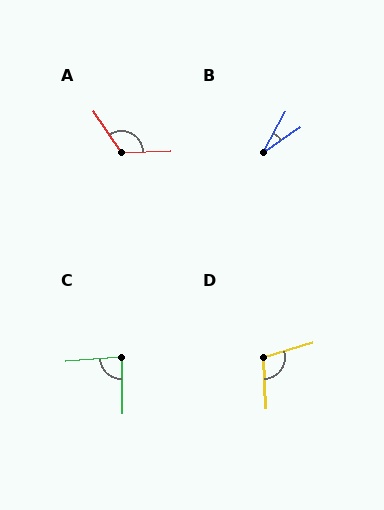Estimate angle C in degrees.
Approximately 86 degrees.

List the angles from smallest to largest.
B (27°), C (86°), D (104°), A (121°).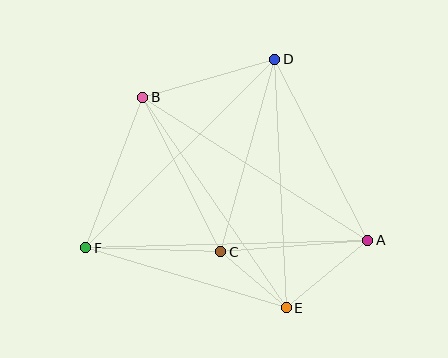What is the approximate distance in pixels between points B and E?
The distance between B and E is approximately 255 pixels.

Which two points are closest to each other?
Points C and E are closest to each other.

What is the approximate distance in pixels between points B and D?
The distance between B and D is approximately 137 pixels.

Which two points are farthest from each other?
Points A and F are farthest from each other.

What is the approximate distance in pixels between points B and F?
The distance between B and F is approximately 161 pixels.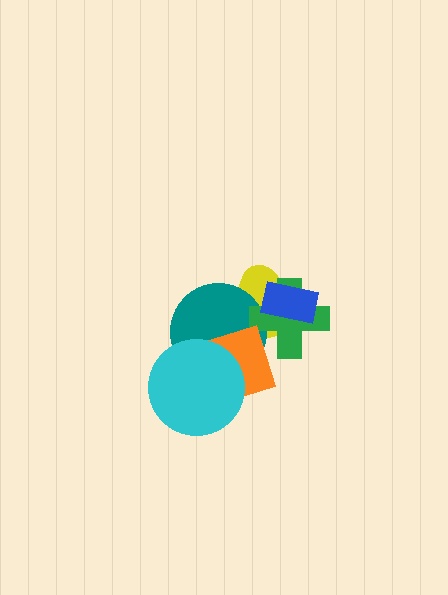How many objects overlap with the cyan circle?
2 objects overlap with the cyan circle.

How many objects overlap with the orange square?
2 objects overlap with the orange square.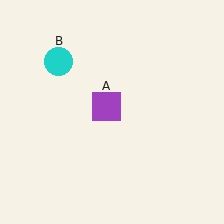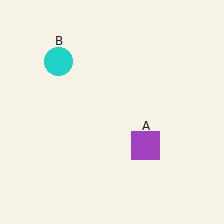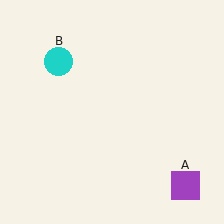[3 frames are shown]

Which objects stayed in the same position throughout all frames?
Cyan circle (object B) remained stationary.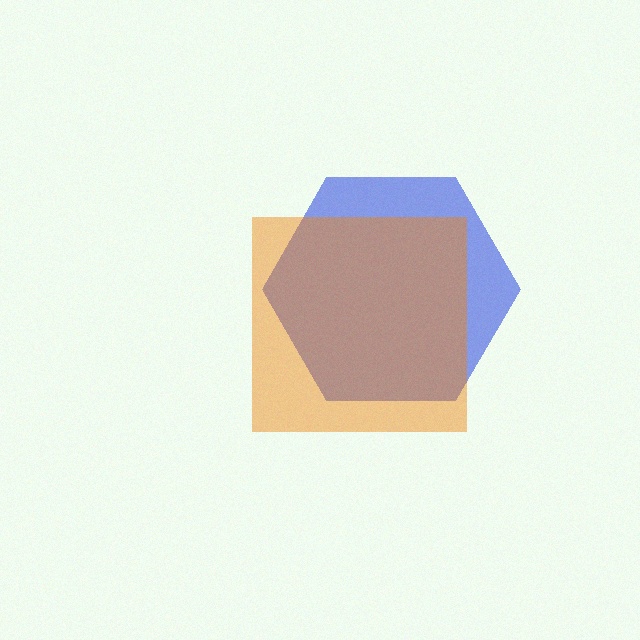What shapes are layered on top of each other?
The layered shapes are: a blue hexagon, an orange square.